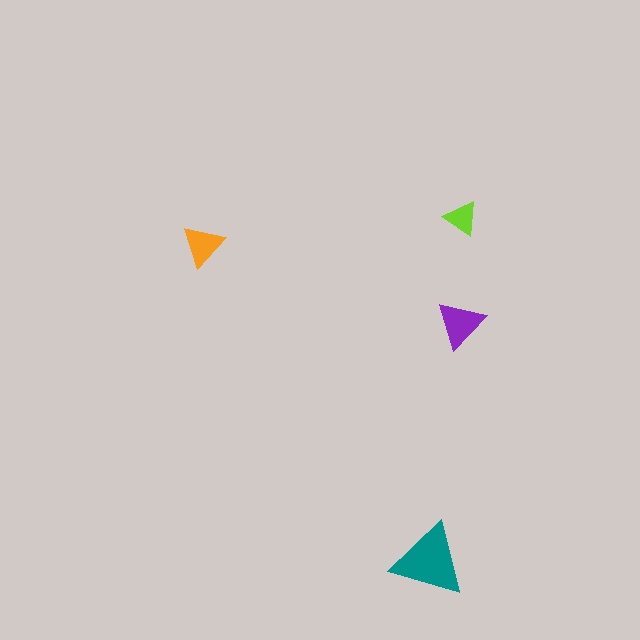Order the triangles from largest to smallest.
the teal one, the purple one, the orange one, the lime one.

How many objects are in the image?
There are 4 objects in the image.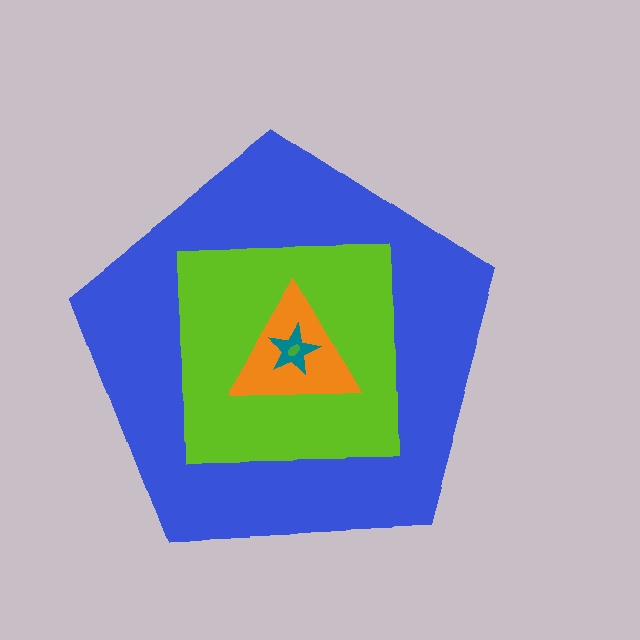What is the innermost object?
The green ellipse.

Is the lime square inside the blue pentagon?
Yes.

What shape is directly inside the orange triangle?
The teal star.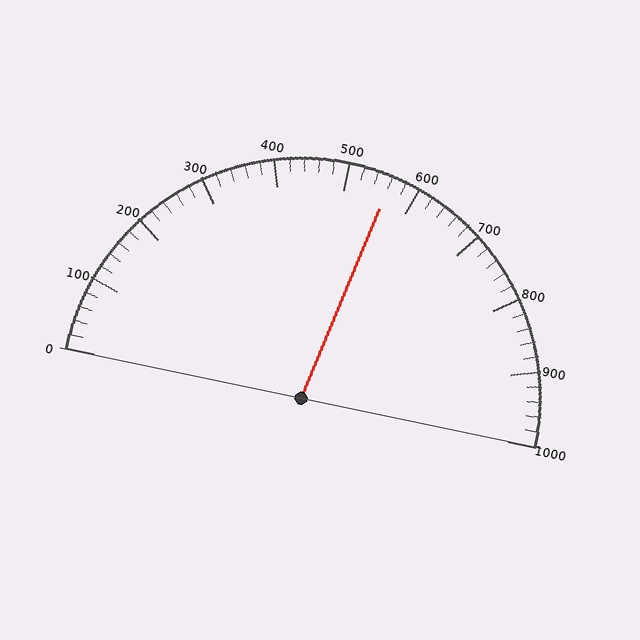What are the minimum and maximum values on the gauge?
The gauge ranges from 0 to 1000.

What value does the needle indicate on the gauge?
The needle indicates approximately 560.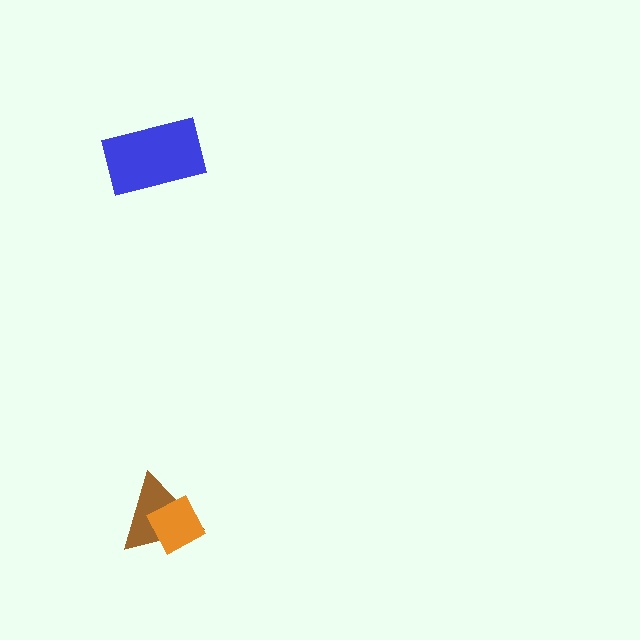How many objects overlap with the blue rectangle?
0 objects overlap with the blue rectangle.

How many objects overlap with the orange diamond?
1 object overlaps with the orange diamond.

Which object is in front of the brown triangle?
The orange diamond is in front of the brown triangle.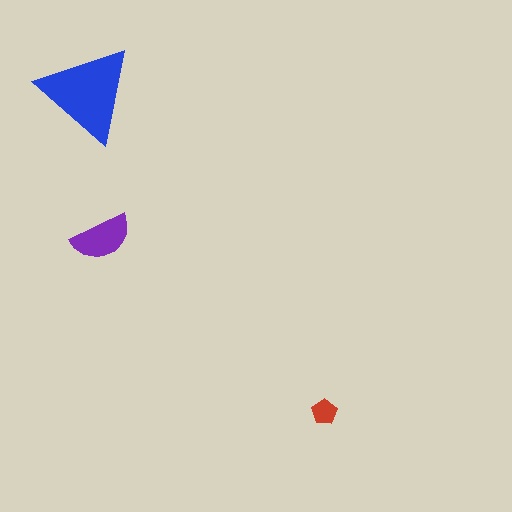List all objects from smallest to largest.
The red pentagon, the purple semicircle, the blue triangle.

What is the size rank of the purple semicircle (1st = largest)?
2nd.